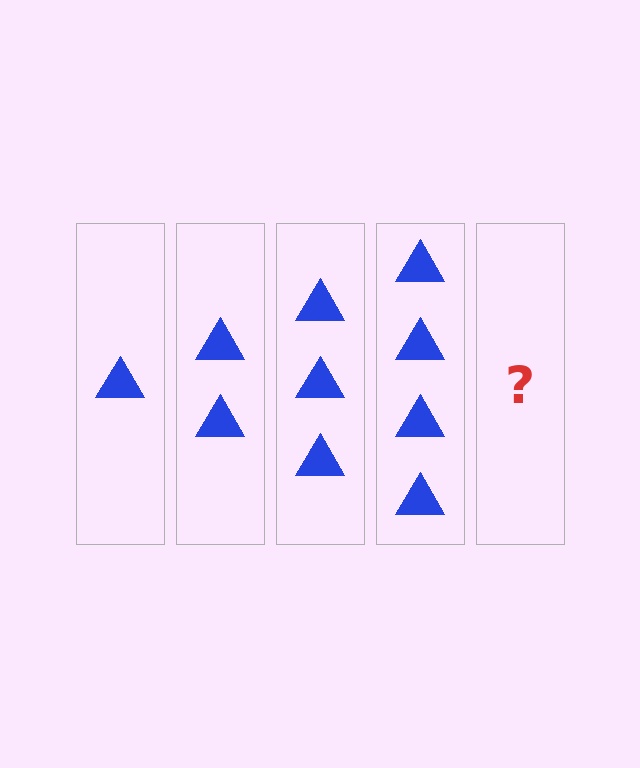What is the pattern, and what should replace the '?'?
The pattern is that each step adds one more triangle. The '?' should be 5 triangles.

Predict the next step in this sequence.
The next step is 5 triangles.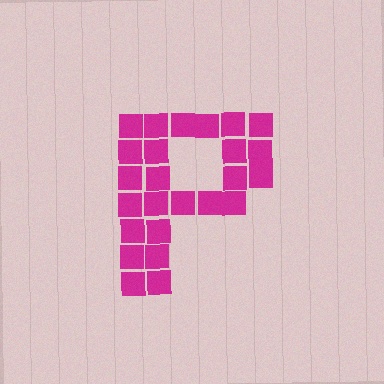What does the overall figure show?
The overall figure shows the letter P.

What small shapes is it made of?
It is made of small squares.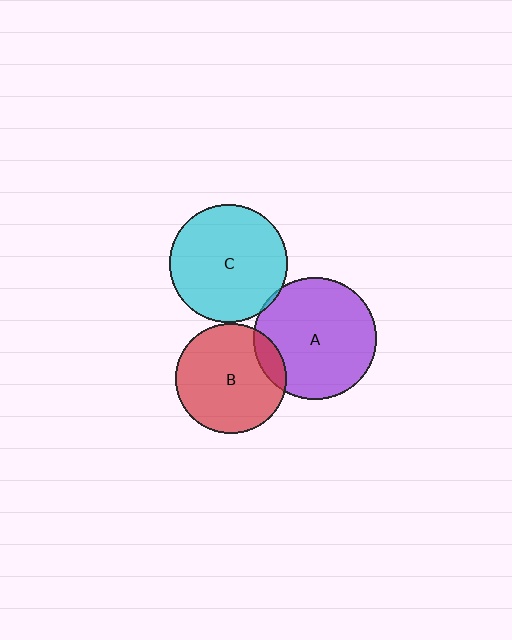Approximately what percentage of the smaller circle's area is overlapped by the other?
Approximately 10%.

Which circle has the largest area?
Circle A (purple).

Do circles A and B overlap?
Yes.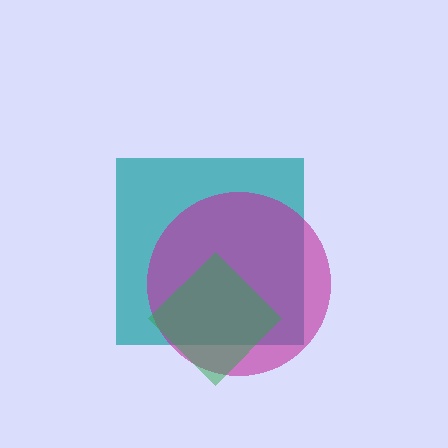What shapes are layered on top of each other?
The layered shapes are: a teal square, a magenta circle, a green diamond.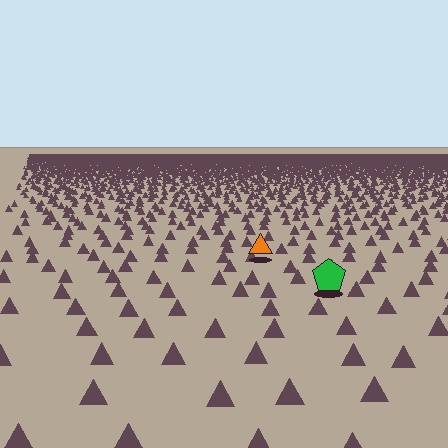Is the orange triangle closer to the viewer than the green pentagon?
No. The green pentagon is closer — you can tell from the texture gradient: the ground texture is coarser near it.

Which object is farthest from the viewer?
The orange triangle is farthest from the viewer. It appears smaller and the ground texture around it is denser.